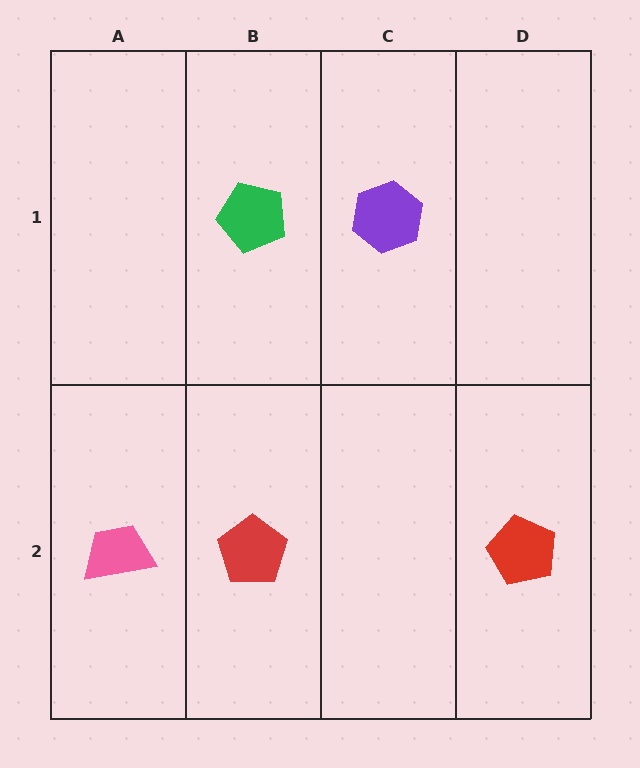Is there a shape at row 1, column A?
No, that cell is empty.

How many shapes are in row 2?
3 shapes.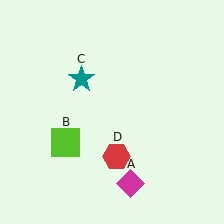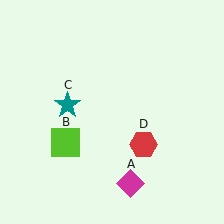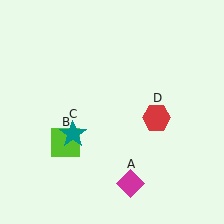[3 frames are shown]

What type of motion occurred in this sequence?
The teal star (object C), red hexagon (object D) rotated counterclockwise around the center of the scene.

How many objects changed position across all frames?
2 objects changed position: teal star (object C), red hexagon (object D).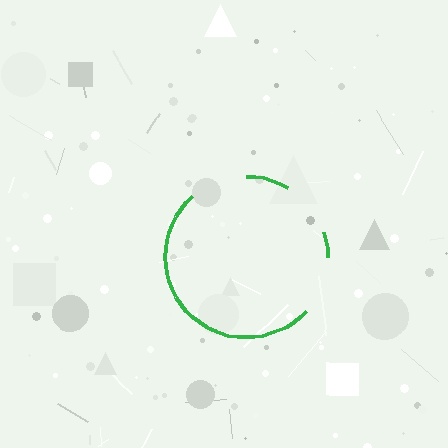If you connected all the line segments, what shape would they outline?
They would outline a circle.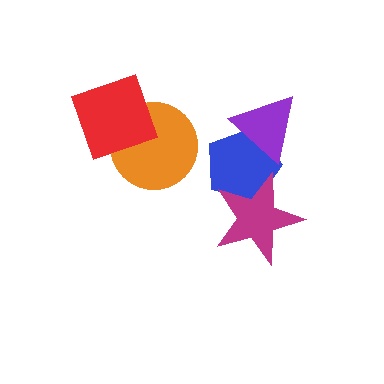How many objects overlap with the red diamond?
1 object overlaps with the red diamond.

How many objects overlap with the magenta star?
1 object overlaps with the magenta star.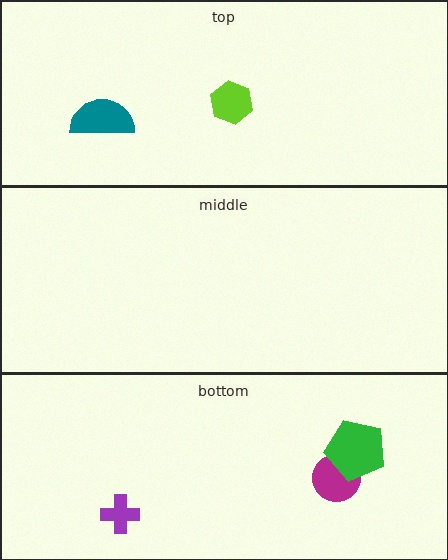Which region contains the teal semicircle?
The top region.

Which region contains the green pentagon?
The bottom region.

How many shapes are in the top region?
2.